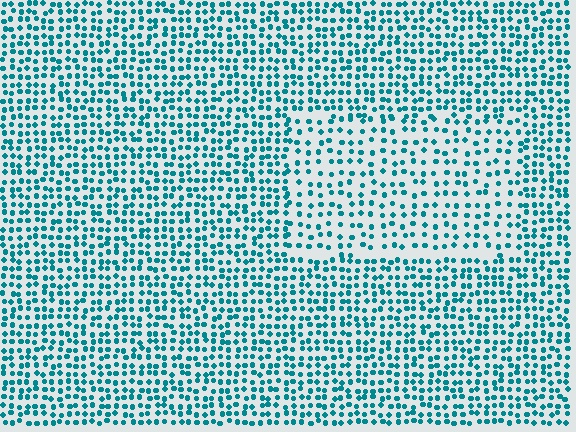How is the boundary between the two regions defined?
The boundary is defined by a change in element density (approximately 1.7x ratio). All elements are the same color, size, and shape.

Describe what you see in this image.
The image contains small teal elements arranged at two different densities. A rectangle-shaped region is visible where the elements are less densely packed than the surrounding area.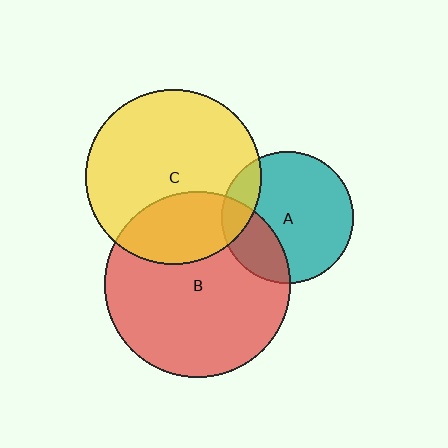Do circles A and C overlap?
Yes.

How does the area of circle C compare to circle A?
Approximately 1.8 times.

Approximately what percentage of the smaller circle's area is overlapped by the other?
Approximately 15%.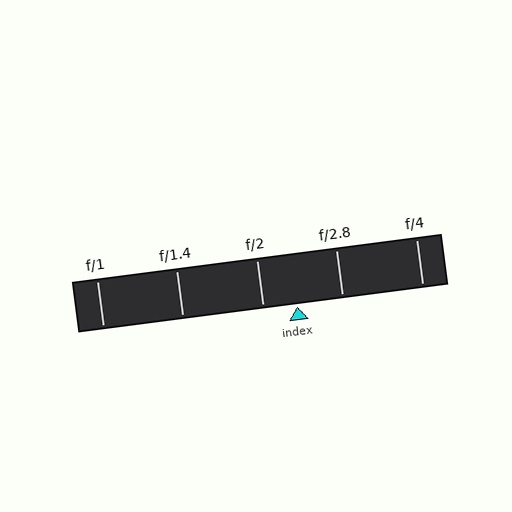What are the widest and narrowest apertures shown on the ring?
The widest aperture shown is f/1 and the narrowest is f/4.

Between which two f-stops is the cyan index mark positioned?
The index mark is between f/2 and f/2.8.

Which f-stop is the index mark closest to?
The index mark is closest to f/2.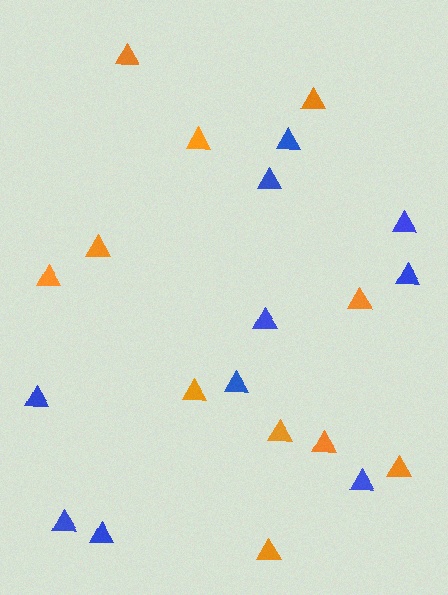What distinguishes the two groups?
There are 2 groups: one group of orange triangles (11) and one group of blue triangles (10).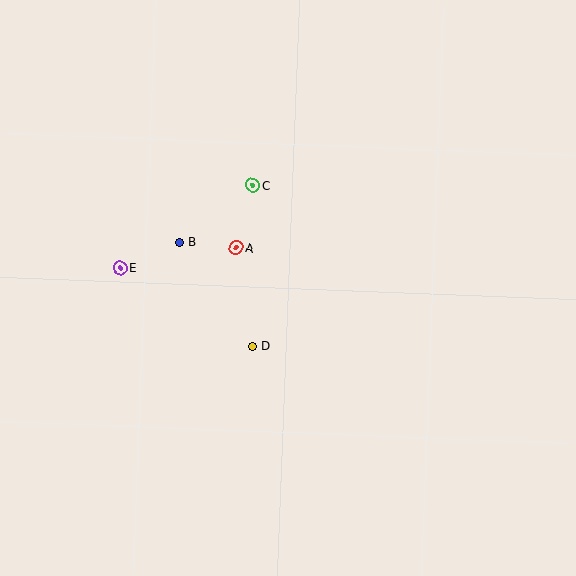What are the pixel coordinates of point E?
Point E is at (120, 268).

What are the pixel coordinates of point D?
Point D is at (252, 346).